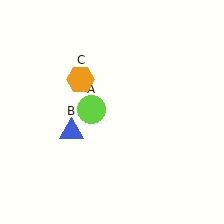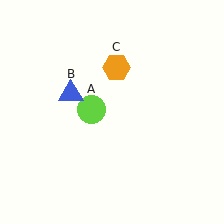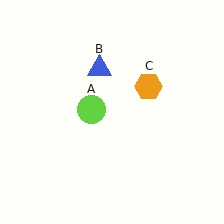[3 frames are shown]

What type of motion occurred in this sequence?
The blue triangle (object B), orange hexagon (object C) rotated clockwise around the center of the scene.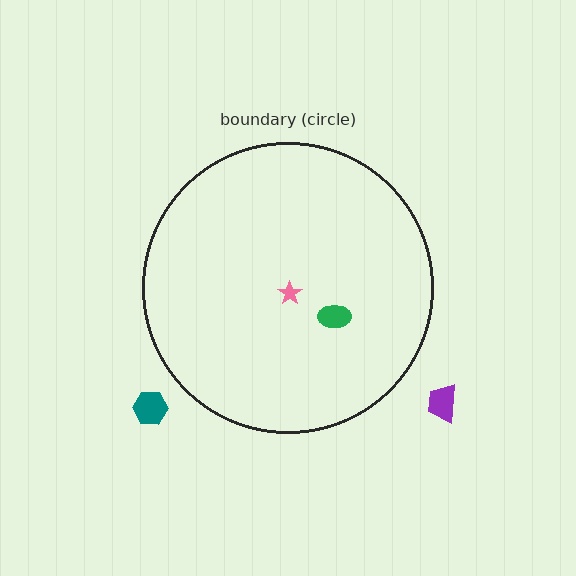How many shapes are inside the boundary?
2 inside, 2 outside.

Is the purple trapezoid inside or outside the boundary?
Outside.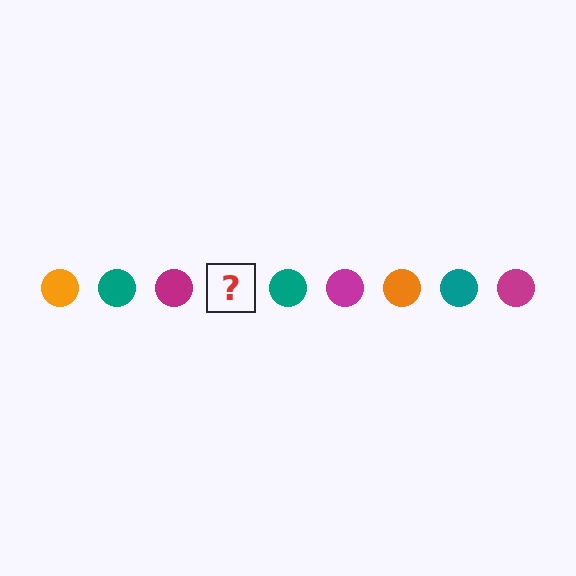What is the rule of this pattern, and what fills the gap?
The rule is that the pattern cycles through orange, teal, magenta circles. The gap should be filled with an orange circle.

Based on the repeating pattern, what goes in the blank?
The blank should be an orange circle.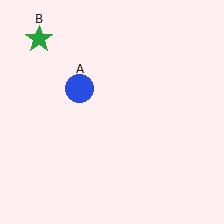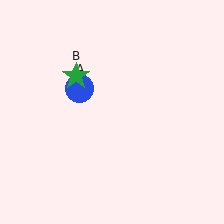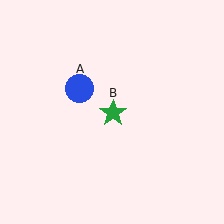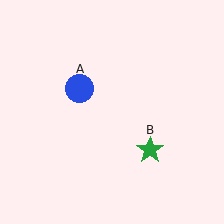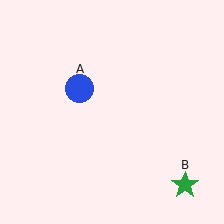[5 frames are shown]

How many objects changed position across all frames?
1 object changed position: green star (object B).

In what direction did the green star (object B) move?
The green star (object B) moved down and to the right.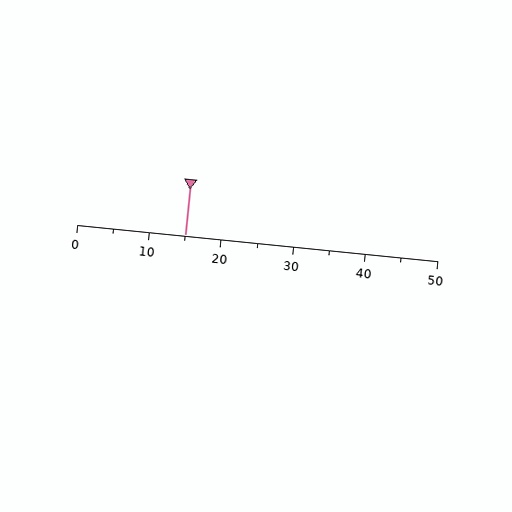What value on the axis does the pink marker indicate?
The marker indicates approximately 15.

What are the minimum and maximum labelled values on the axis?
The axis runs from 0 to 50.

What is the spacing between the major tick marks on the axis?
The major ticks are spaced 10 apart.